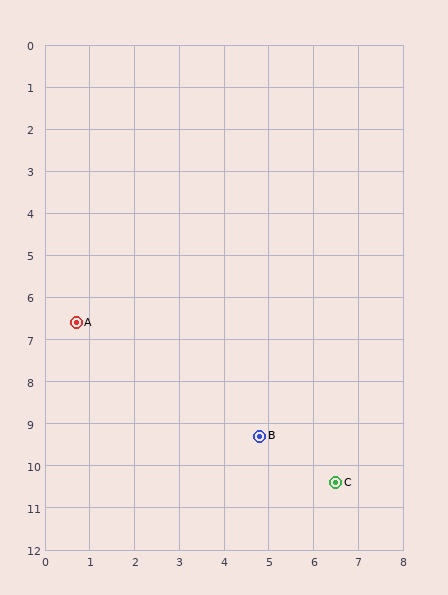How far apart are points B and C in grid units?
Points B and C are about 2.0 grid units apart.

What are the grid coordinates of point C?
Point C is at approximately (6.5, 10.4).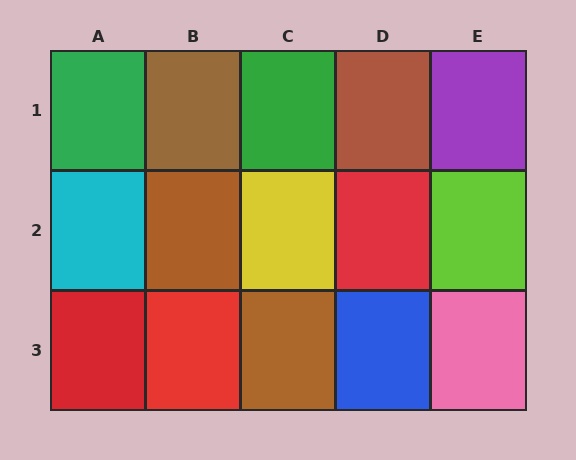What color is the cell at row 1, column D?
Brown.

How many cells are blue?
1 cell is blue.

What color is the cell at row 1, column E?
Purple.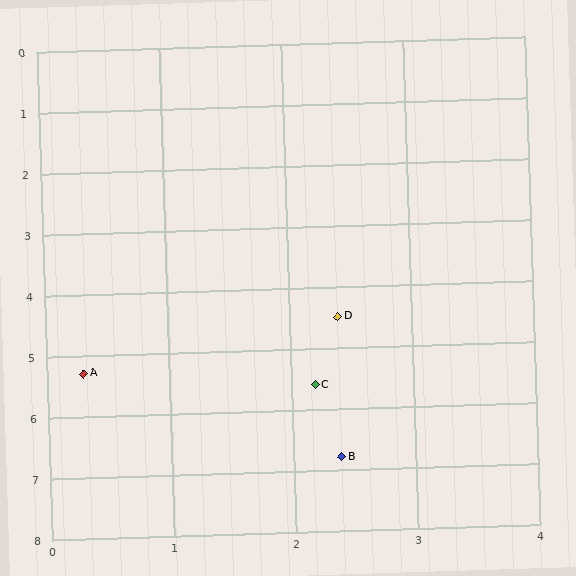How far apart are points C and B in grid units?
Points C and B are about 1.2 grid units apart.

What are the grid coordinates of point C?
Point C is at approximately (2.2, 5.6).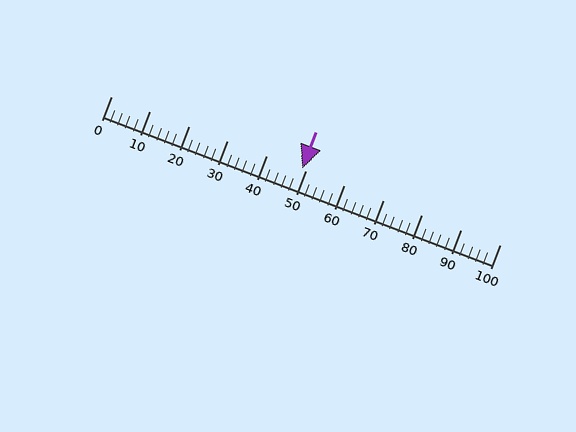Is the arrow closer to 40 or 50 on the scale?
The arrow is closer to 50.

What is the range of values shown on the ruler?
The ruler shows values from 0 to 100.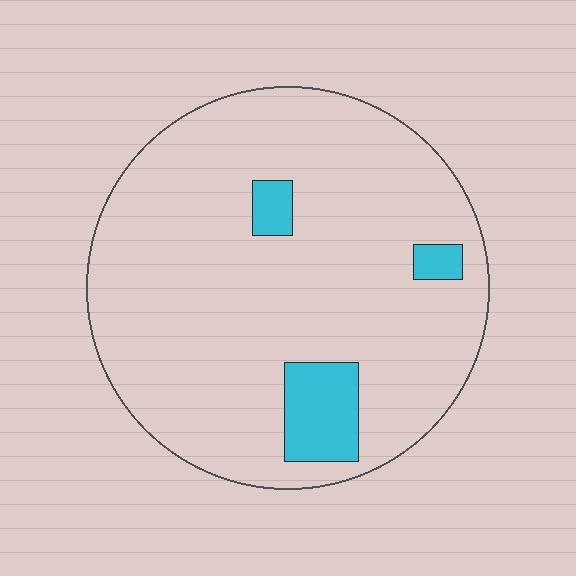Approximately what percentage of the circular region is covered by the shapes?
Approximately 10%.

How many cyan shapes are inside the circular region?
3.